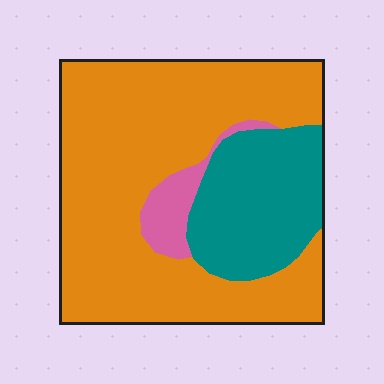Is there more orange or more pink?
Orange.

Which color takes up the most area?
Orange, at roughly 70%.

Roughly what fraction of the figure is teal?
Teal covers 24% of the figure.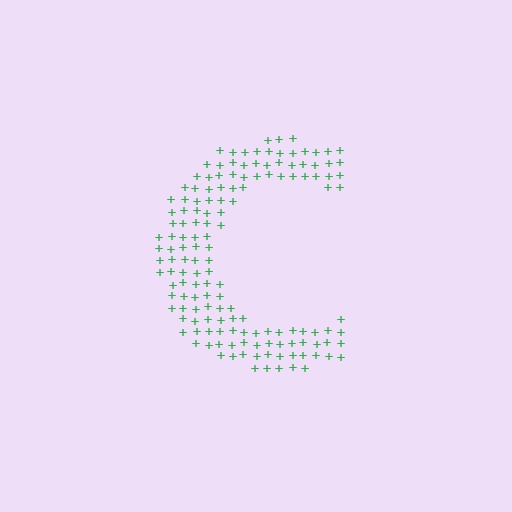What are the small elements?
The small elements are plus signs.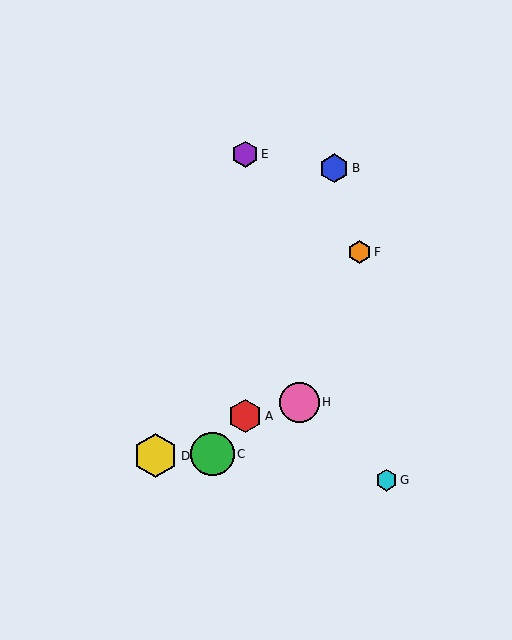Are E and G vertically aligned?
No, E is at x≈245 and G is at x≈386.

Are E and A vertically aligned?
Yes, both are at x≈245.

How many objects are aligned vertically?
2 objects (A, E) are aligned vertically.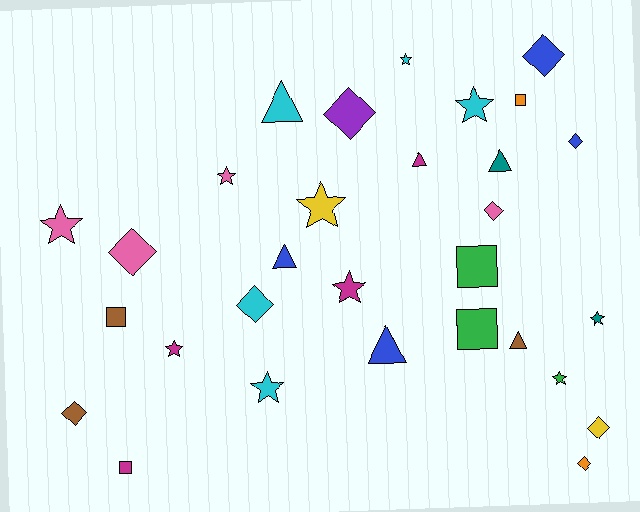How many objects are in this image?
There are 30 objects.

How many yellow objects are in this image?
There are 2 yellow objects.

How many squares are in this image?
There are 5 squares.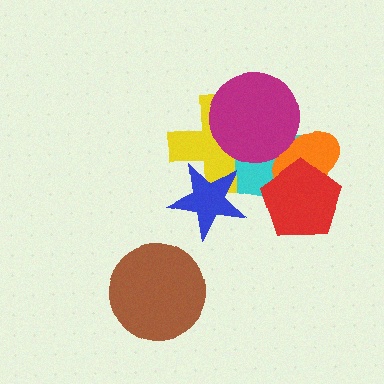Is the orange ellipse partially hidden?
Yes, it is partially covered by another shape.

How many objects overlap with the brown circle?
0 objects overlap with the brown circle.